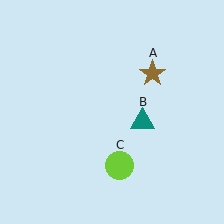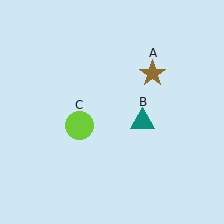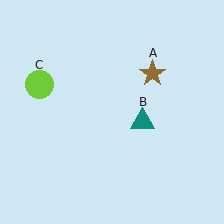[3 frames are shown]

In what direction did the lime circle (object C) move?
The lime circle (object C) moved up and to the left.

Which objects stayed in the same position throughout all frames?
Brown star (object A) and teal triangle (object B) remained stationary.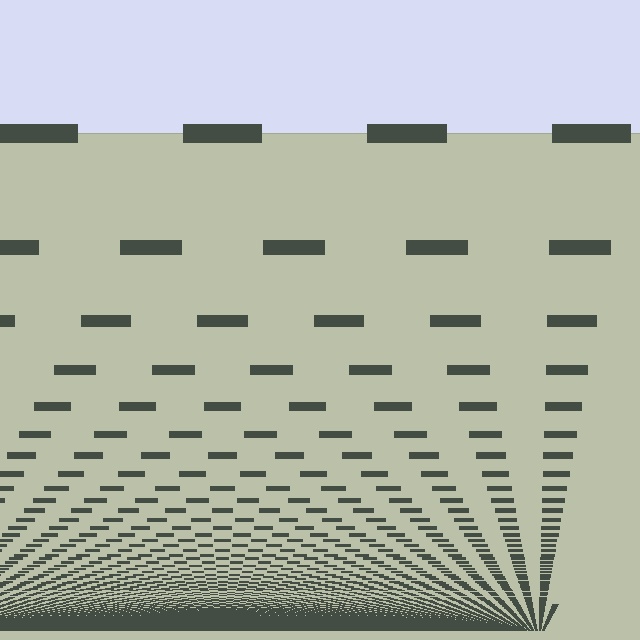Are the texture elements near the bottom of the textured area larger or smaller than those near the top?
Smaller. The gradient is inverted — elements near the bottom are smaller and denser.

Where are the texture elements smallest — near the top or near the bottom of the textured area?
Near the bottom.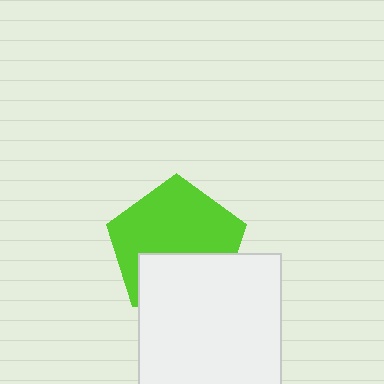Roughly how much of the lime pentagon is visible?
About half of it is visible (roughly 62%).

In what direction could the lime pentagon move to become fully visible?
The lime pentagon could move up. That would shift it out from behind the white square entirely.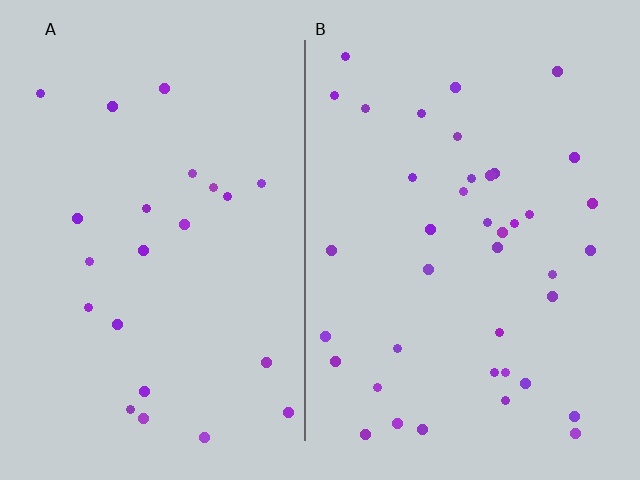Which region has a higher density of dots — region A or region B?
B (the right).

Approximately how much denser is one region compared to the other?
Approximately 1.7× — region B over region A.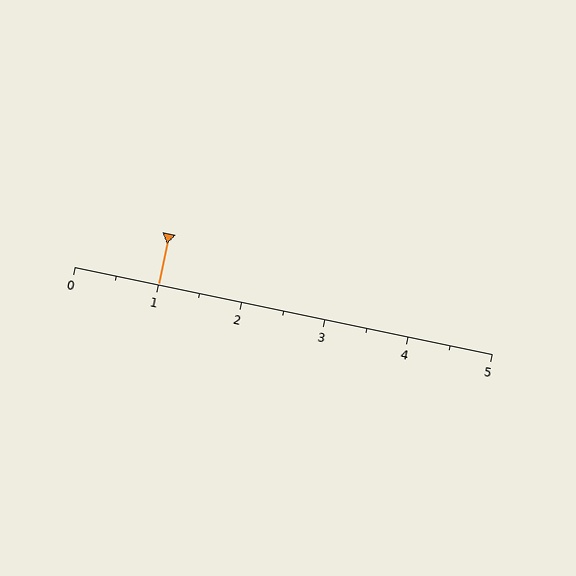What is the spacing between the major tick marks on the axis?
The major ticks are spaced 1 apart.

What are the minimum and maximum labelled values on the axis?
The axis runs from 0 to 5.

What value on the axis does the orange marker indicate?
The marker indicates approximately 1.